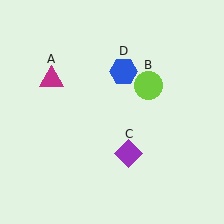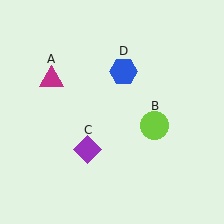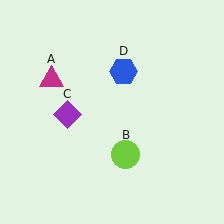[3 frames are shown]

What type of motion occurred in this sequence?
The lime circle (object B), purple diamond (object C) rotated clockwise around the center of the scene.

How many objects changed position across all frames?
2 objects changed position: lime circle (object B), purple diamond (object C).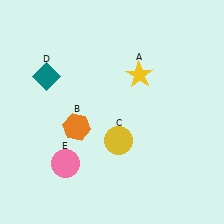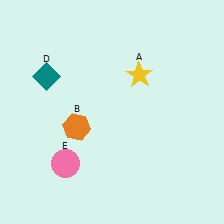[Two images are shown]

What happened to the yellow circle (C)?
The yellow circle (C) was removed in Image 2. It was in the bottom-right area of Image 1.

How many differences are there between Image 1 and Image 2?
There is 1 difference between the two images.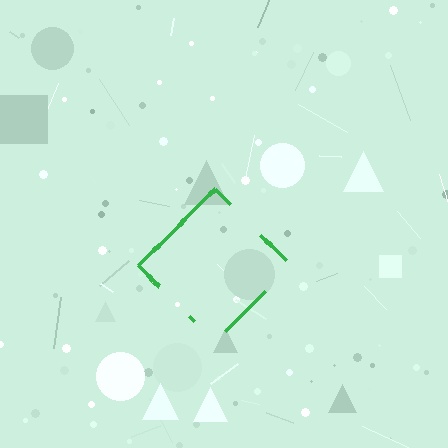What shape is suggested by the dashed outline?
The dashed outline suggests a diamond.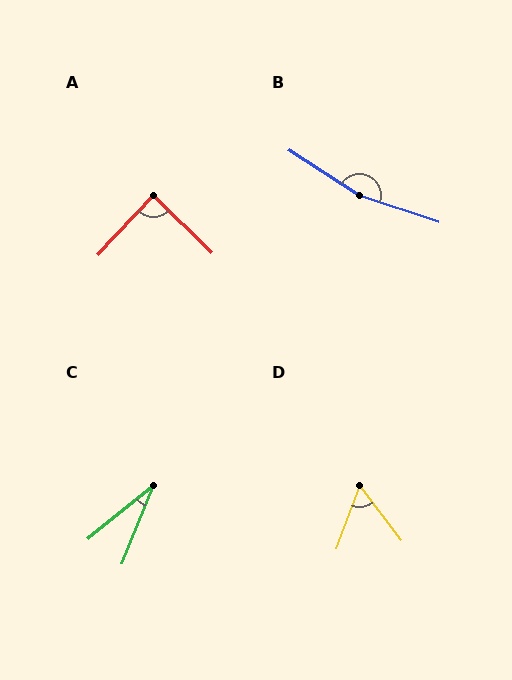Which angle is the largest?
B, at approximately 165 degrees.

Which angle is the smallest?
C, at approximately 29 degrees.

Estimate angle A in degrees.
Approximately 89 degrees.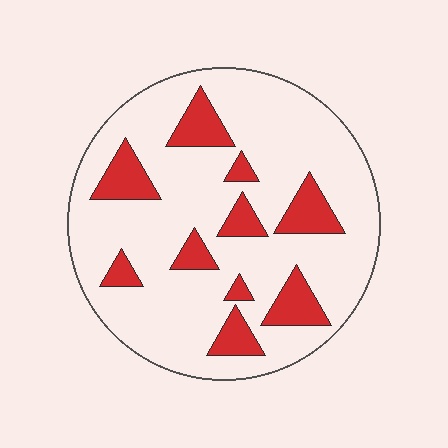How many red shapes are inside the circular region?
10.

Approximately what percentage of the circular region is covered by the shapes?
Approximately 20%.